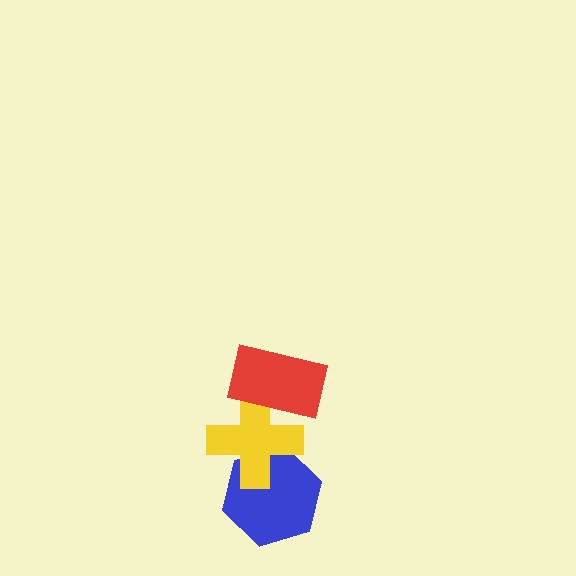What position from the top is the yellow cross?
The yellow cross is 2nd from the top.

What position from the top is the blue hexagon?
The blue hexagon is 3rd from the top.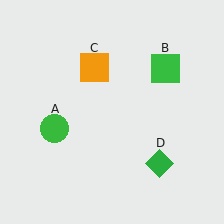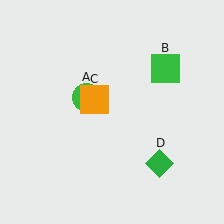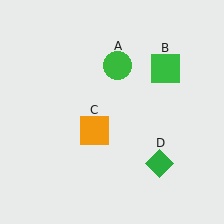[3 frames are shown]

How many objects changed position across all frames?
2 objects changed position: green circle (object A), orange square (object C).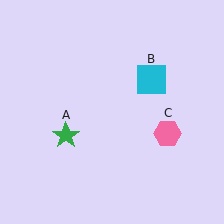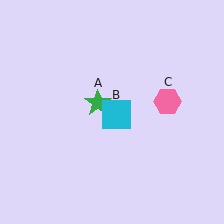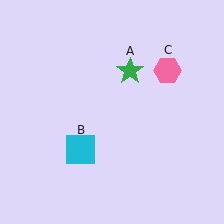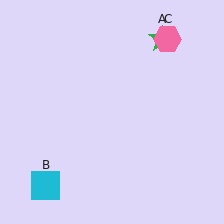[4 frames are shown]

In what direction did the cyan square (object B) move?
The cyan square (object B) moved down and to the left.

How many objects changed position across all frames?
3 objects changed position: green star (object A), cyan square (object B), pink hexagon (object C).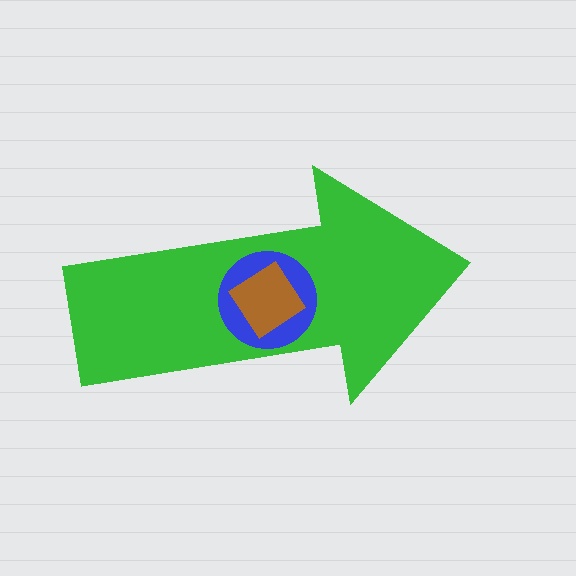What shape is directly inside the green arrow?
The blue circle.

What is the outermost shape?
The green arrow.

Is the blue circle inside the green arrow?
Yes.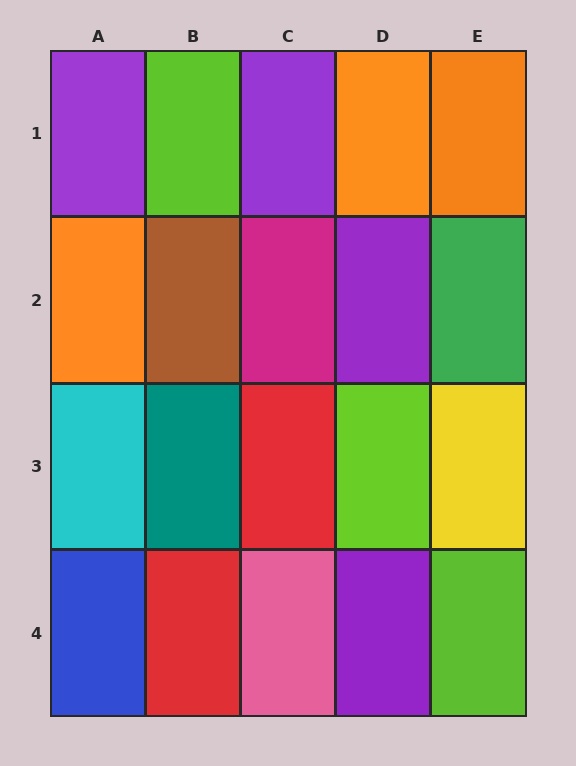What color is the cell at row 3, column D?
Lime.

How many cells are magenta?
1 cell is magenta.